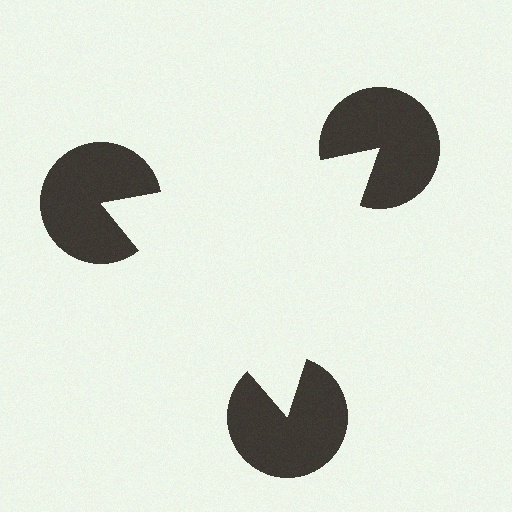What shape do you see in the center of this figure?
An illusory triangle — its edges are inferred from the aligned wedge cuts in the pac-man discs, not physically drawn.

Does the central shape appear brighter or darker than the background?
It typically appears slightly brighter than the background, even though no actual brightness change is drawn.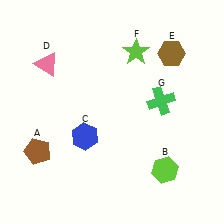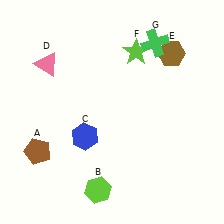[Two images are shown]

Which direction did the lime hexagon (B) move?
The lime hexagon (B) moved left.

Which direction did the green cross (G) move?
The green cross (G) moved up.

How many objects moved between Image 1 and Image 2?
2 objects moved between the two images.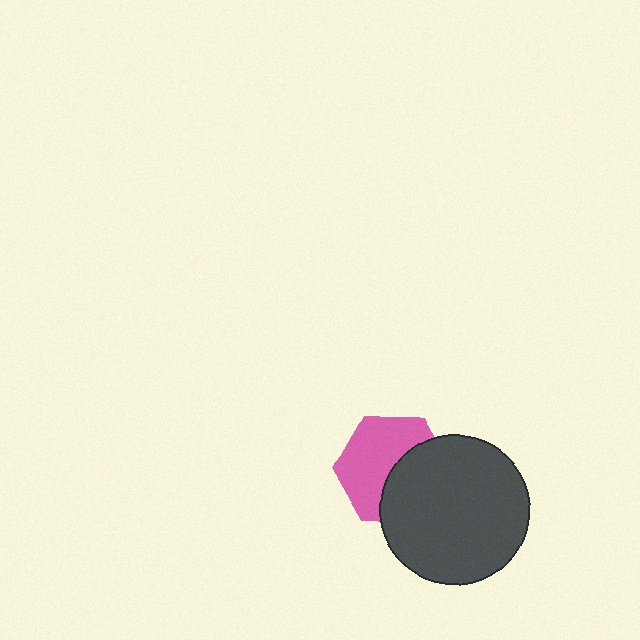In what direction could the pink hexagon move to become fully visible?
The pink hexagon could move left. That would shift it out from behind the dark gray circle entirely.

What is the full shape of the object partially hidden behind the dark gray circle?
The partially hidden object is a pink hexagon.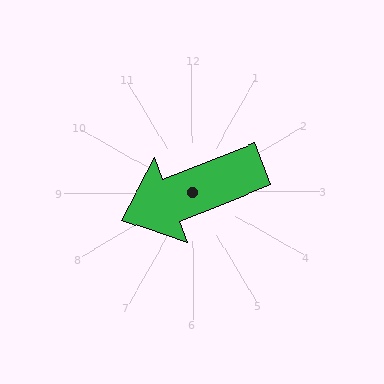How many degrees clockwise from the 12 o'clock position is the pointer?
Approximately 249 degrees.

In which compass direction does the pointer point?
West.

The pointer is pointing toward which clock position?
Roughly 8 o'clock.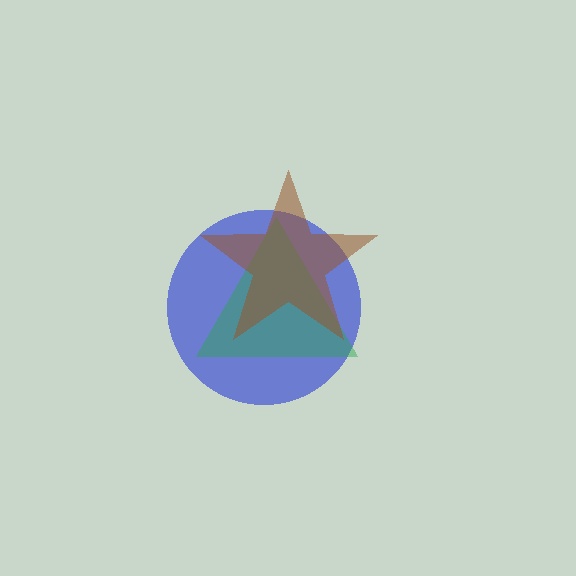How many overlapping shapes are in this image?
There are 3 overlapping shapes in the image.